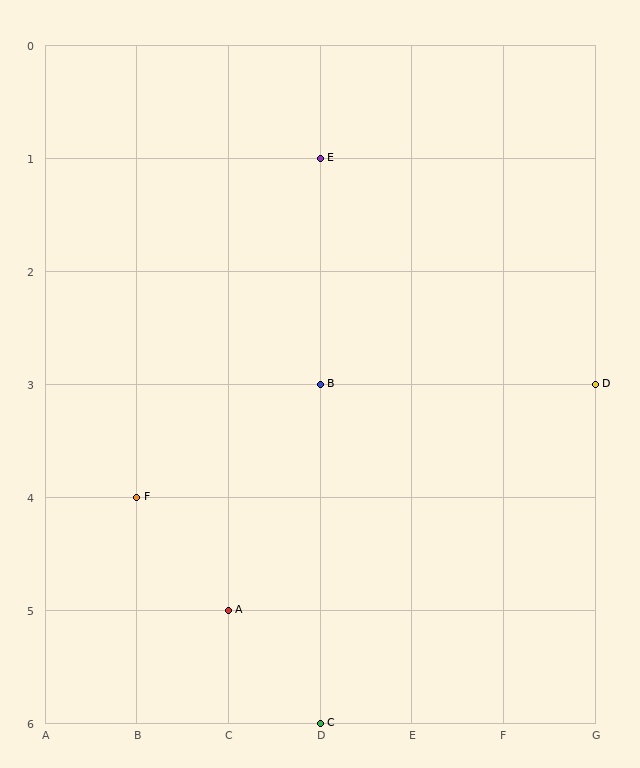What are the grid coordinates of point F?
Point F is at grid coordinates (B, 4).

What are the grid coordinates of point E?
Point E is at grid coordinates (D, 1).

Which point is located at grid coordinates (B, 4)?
Point F is at (B, 4).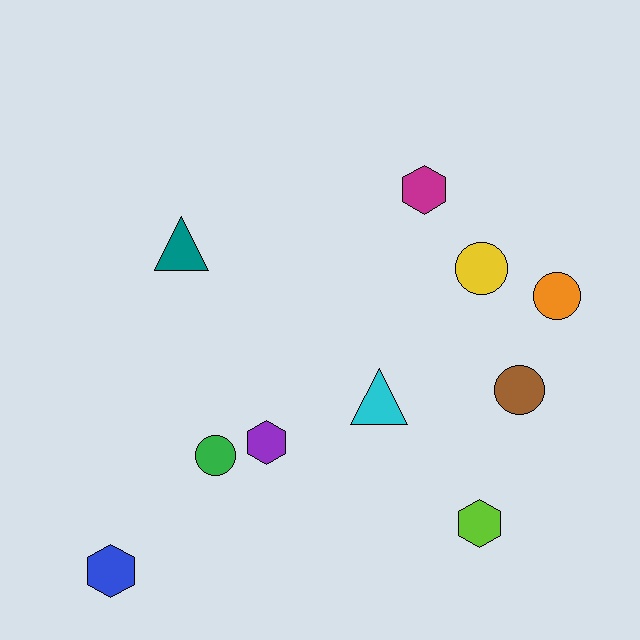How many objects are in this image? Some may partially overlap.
There are 10 objects.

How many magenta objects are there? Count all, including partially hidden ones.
There is 1 magenta object.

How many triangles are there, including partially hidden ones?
There are 2 triangles.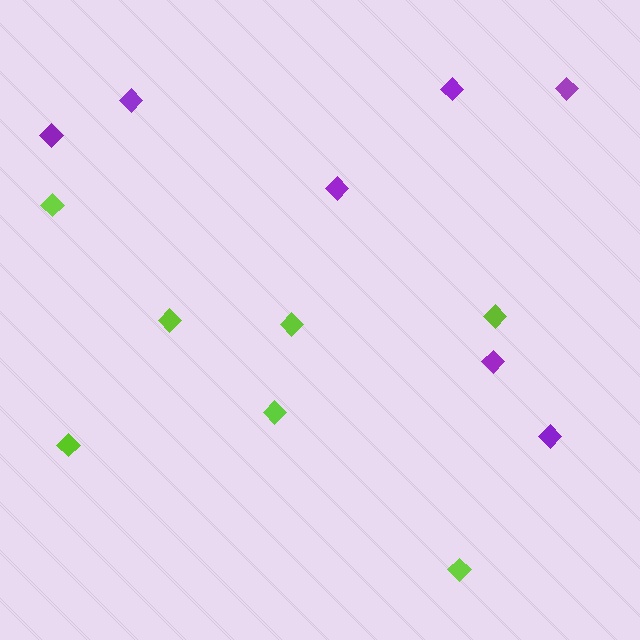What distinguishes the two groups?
There are 2 groups: one group of lime diamonds (7) and one group of purple diamonds (7).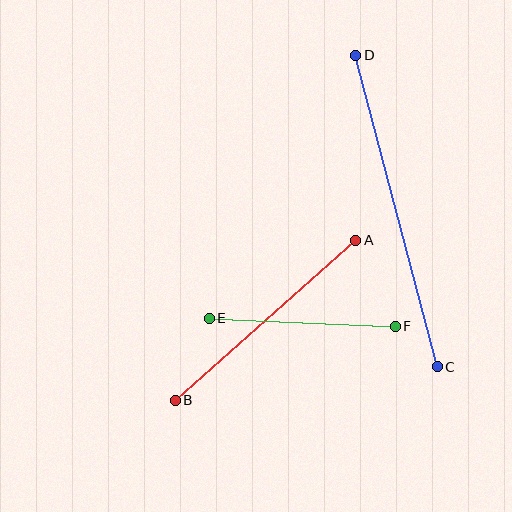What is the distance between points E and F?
The distance is approximately 187 pixels.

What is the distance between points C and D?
The distance is approximately 322 pixels.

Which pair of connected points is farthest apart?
Points C and D are farthest apart.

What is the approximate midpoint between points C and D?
The midpoint is at approximately (396, 211) pixels.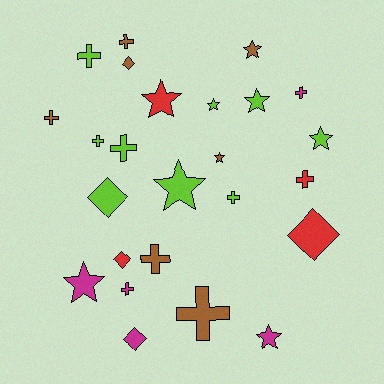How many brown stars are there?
There are 2 brown stars.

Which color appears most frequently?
Lime, with 9 objects.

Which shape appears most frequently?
Cross, with 11 objects.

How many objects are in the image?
There are 25 objects.